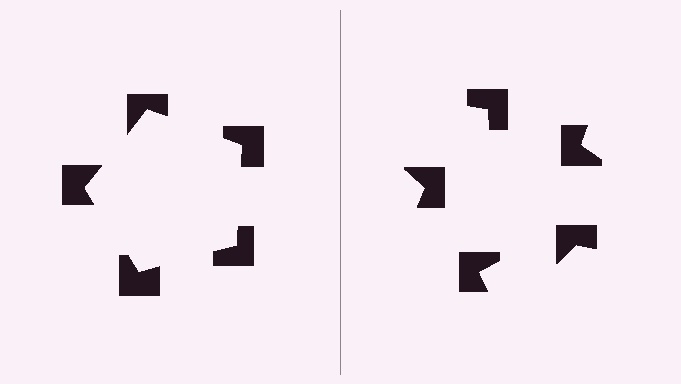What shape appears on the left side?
An illusory pentagon.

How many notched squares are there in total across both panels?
10 — 5 on each side.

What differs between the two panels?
The notched squares are positioned identically on both sides; only the wedge orientations differ. On the left they align to a pentagon; on the right they are misaligned.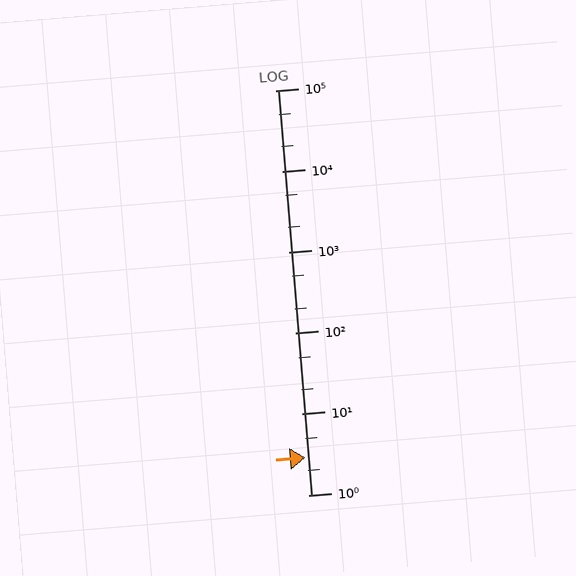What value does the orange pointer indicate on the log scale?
The pointer indicates approximately 2.9.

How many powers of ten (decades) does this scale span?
The scale spans 5 decades, from 1 to 100000.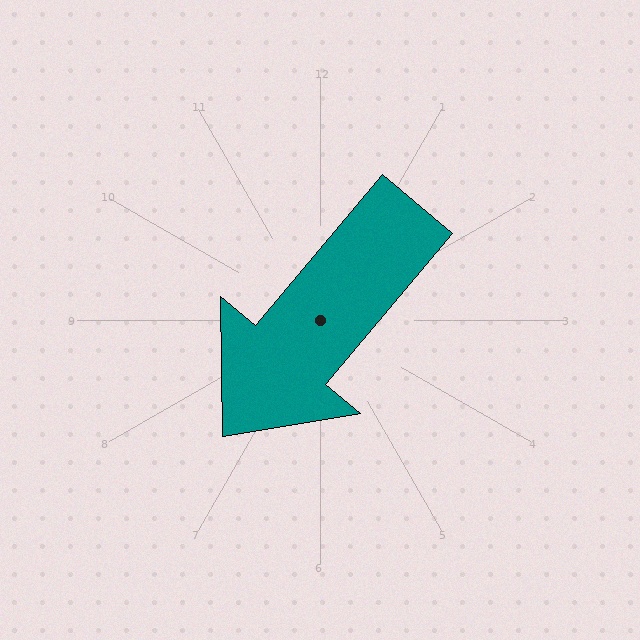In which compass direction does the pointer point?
Southwest.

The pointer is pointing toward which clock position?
Roughly 7 o'clock.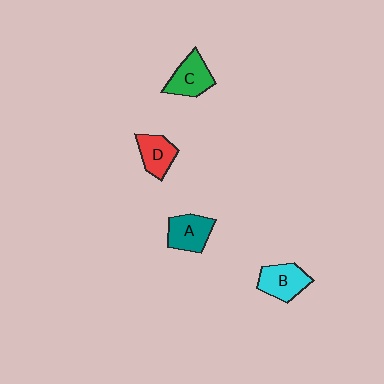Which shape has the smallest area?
Shape D (red).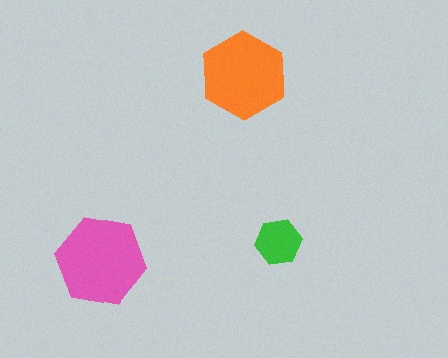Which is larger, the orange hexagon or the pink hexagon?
The pink one.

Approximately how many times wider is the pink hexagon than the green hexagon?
About 2 times wider.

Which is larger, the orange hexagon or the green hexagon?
The orange one.